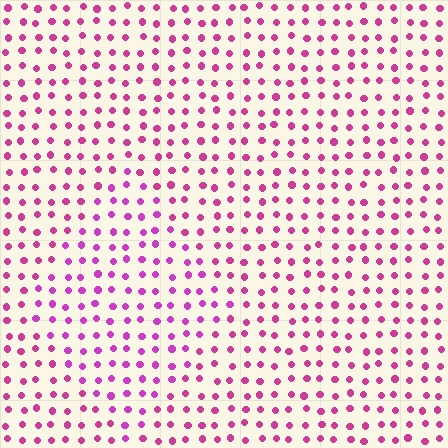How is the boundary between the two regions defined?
The boundary is defined purely by a slight shift in hue (about 20 degrees). Spacing, size, and orientation are identical on both sides.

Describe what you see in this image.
The image is filled with small magenta elements in a uniform arrangement. A diamond-shaped region is visible where the elements are tinted to a slightly different hue, forming a subtle color boundary.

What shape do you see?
I see a diamond.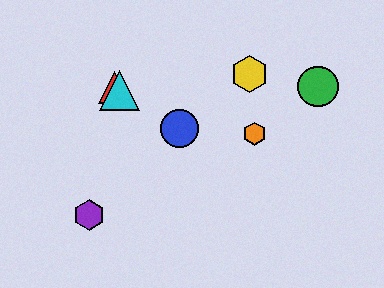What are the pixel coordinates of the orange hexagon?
The orange hexagon is at (254, 133).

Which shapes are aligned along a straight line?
The red triangle, the blue circle, the cyan triangle are aligned along a straight line.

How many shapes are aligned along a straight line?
3 shapes (the red triangle, the blue circle, the cyan triangle) are aligned along a straight line.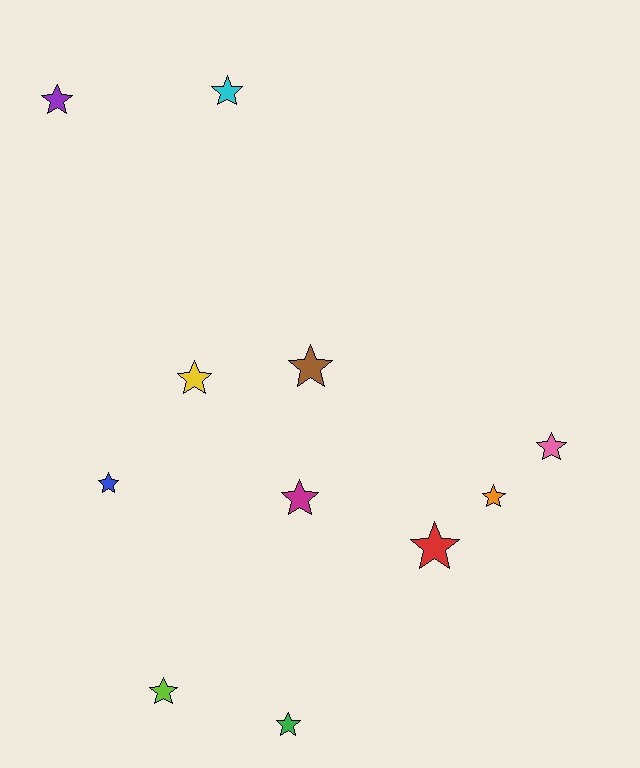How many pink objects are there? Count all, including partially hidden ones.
There is 1 pink object.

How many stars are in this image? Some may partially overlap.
There are 11 stars.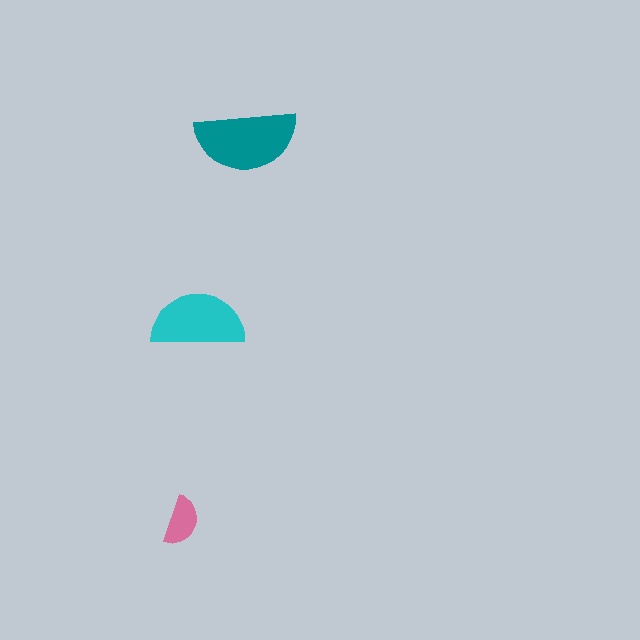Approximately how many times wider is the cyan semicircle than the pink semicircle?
About 2 times wider.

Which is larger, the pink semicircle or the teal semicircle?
The teal one.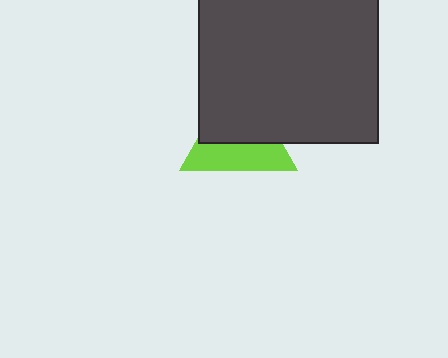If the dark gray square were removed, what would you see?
You would see the complete lime triangle.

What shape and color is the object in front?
The object in front is a dark gray square.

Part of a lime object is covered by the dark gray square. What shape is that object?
It is a triangle.